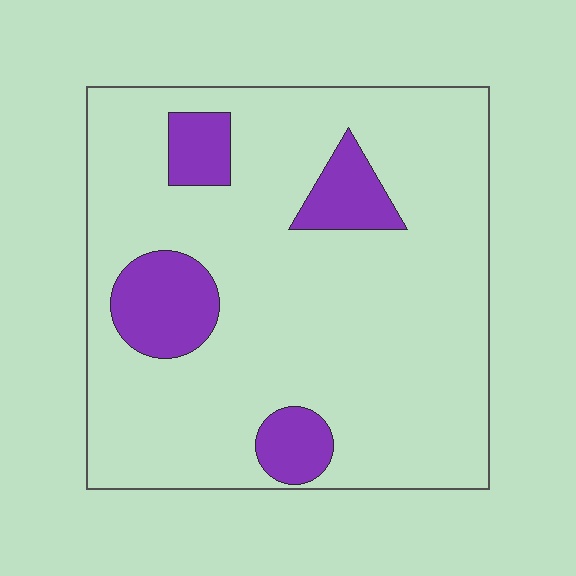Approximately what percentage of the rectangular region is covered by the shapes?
Approximately 15%.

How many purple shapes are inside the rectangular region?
4.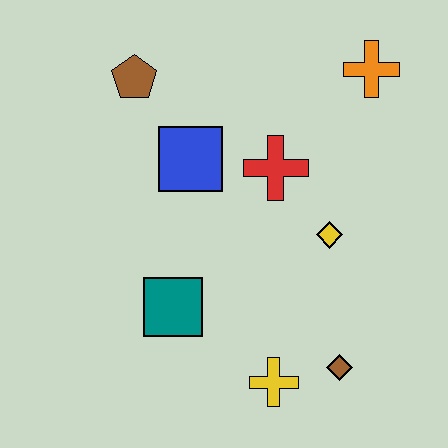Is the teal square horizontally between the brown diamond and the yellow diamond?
No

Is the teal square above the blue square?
No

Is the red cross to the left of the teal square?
No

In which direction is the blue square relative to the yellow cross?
The blue square is above the yellow cross.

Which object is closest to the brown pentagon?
The blue square is closest to the brown pentagon.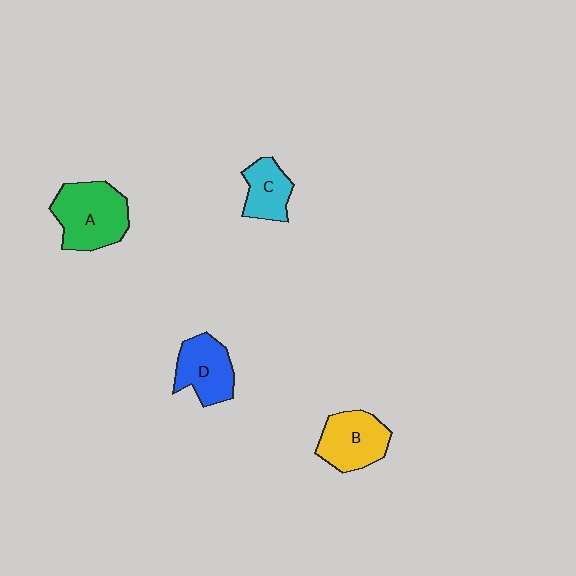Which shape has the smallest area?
Shape C (cyan).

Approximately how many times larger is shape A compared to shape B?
Approximately 1.3 times.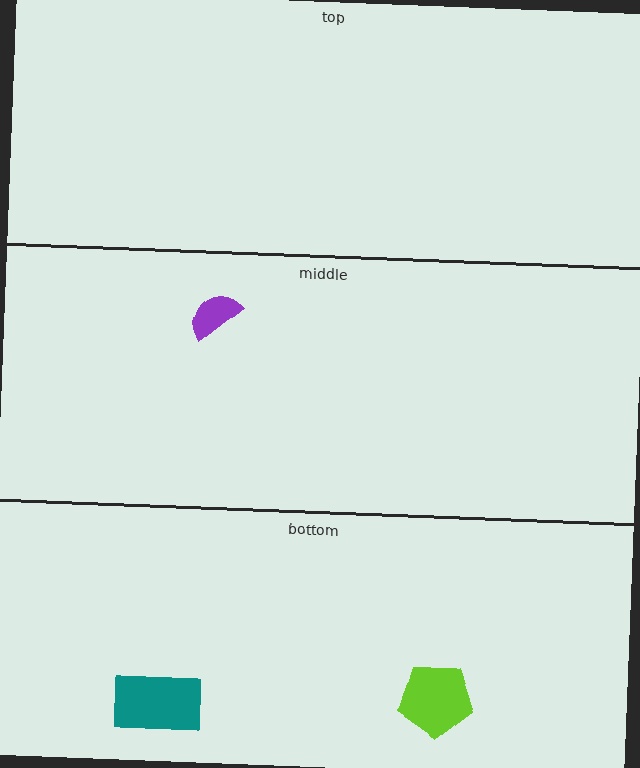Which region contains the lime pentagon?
The bottom region.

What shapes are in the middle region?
The purple semicircle.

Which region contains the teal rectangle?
The bottom region.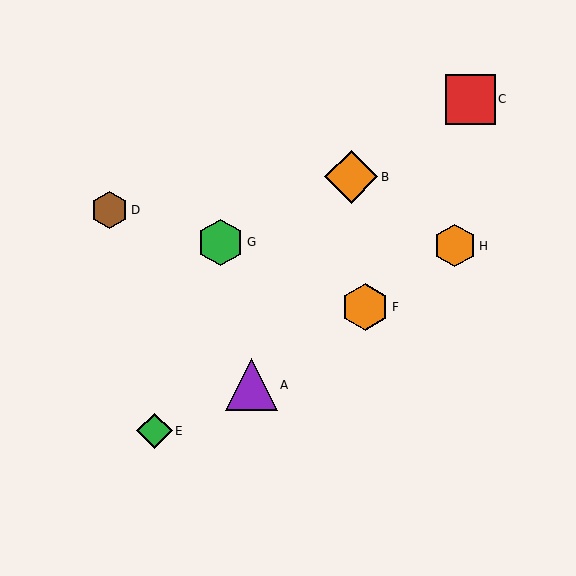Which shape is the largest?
The orange diamond (labeled B) is the largest.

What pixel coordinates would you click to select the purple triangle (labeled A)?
Click at (251, 385) to select the purple triangle A.